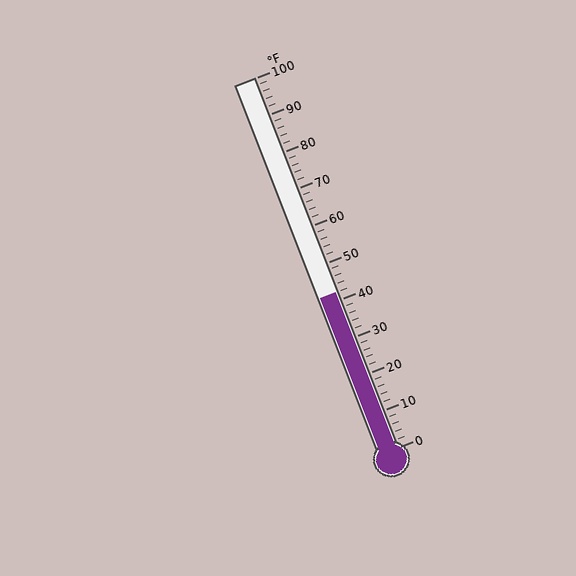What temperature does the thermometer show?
The thermometer shows approximately 42°F.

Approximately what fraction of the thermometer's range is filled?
The thermometer is filled to approximately 40% of its range.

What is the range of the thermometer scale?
The thermometer scale ranges from 0°F to 100°F.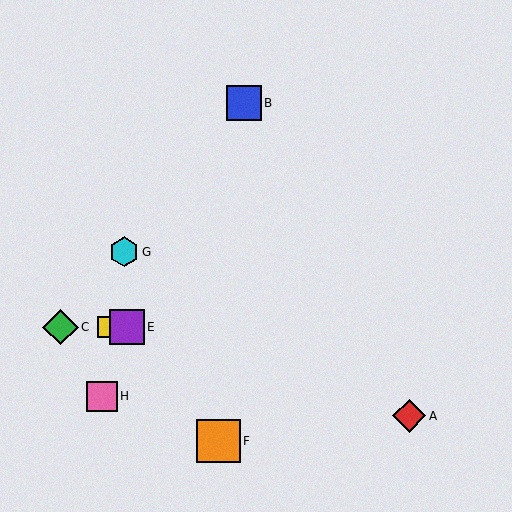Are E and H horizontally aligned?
No, E is at y≈327 and H is at y≈396.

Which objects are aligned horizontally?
Objects C, D, E are aligned horizontally.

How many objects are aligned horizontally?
3 objects (C, D, E) are aligned horizontally.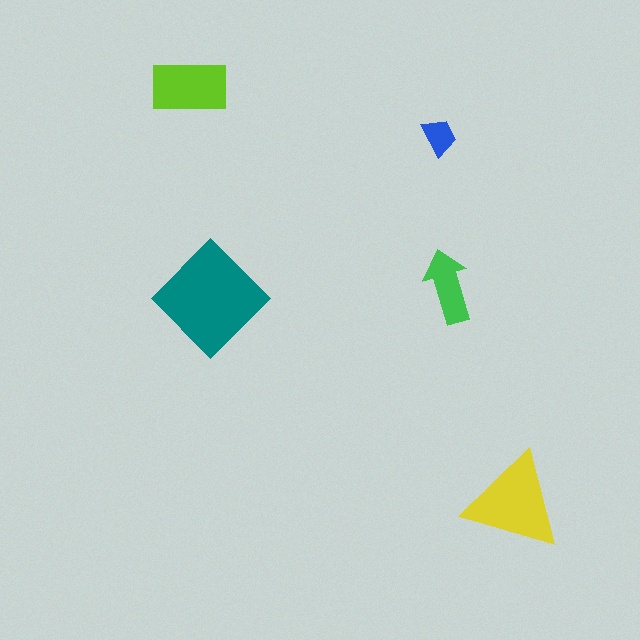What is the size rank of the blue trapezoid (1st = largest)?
5th.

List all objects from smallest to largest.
The blue trapezoid, the green arrow, the lime rectangle, the yellow triangle, the teal diamond.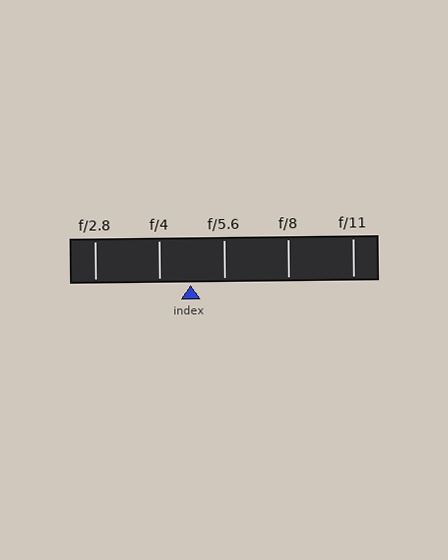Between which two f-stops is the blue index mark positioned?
The index mark is between f/4 and f/5.6.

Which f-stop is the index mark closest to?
The index mark is closest to f/4.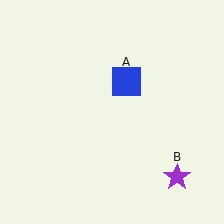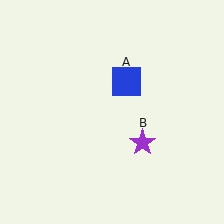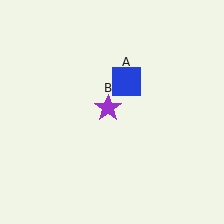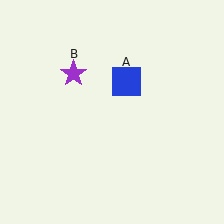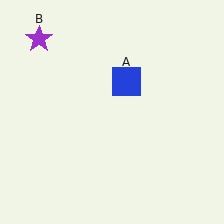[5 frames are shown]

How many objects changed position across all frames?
1 object changed position: purple star (object B).